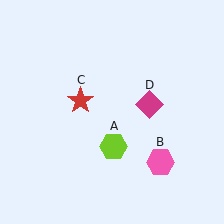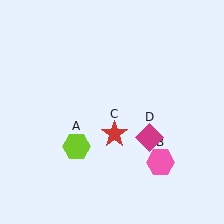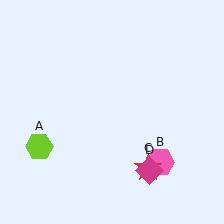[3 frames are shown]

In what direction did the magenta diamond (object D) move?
The magenta diamond (object D) moved down.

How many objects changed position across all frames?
3 objects changed position: lime hexagon (object A), red star (object C), magenta diamond (object D).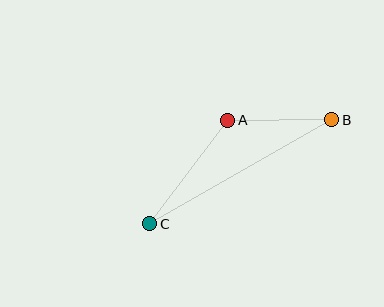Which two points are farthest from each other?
Points B and C are farthest from each other.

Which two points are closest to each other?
Points A and B are closest to each other.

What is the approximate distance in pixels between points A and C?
The distance between A and C is approximately 130 pixels.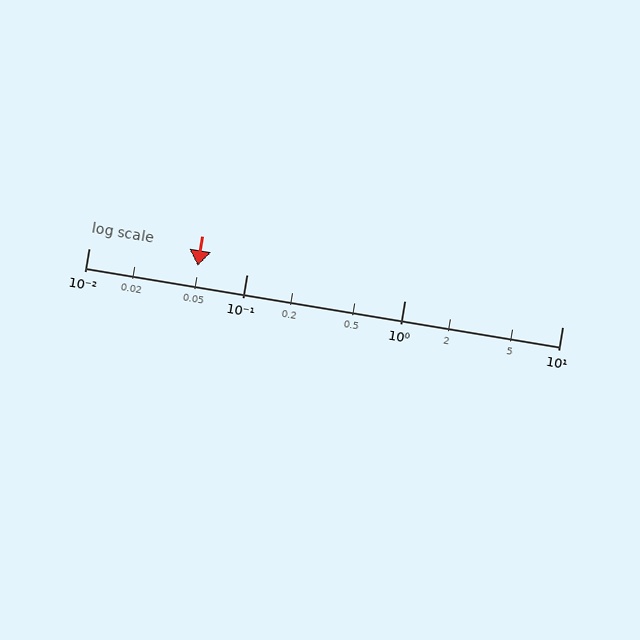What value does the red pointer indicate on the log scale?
The pointer indicates approximately 0.049.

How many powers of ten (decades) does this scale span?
The scale spans 3 decades, from 0.01 to 10.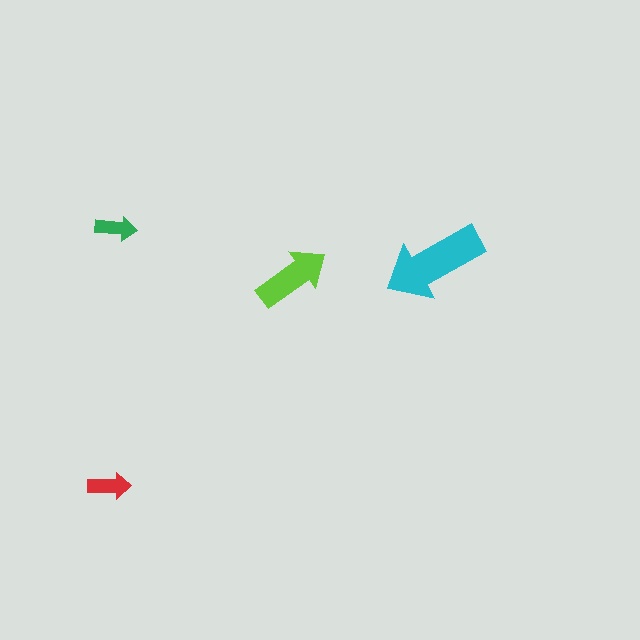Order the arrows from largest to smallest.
the cyan one, the lime one, the red one, the green one.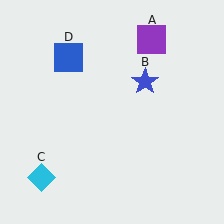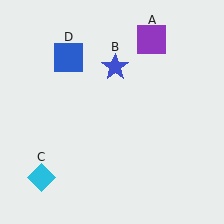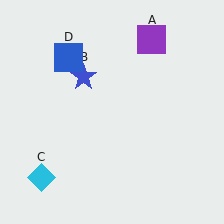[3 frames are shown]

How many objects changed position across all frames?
1 object changed position: blue star (object B).